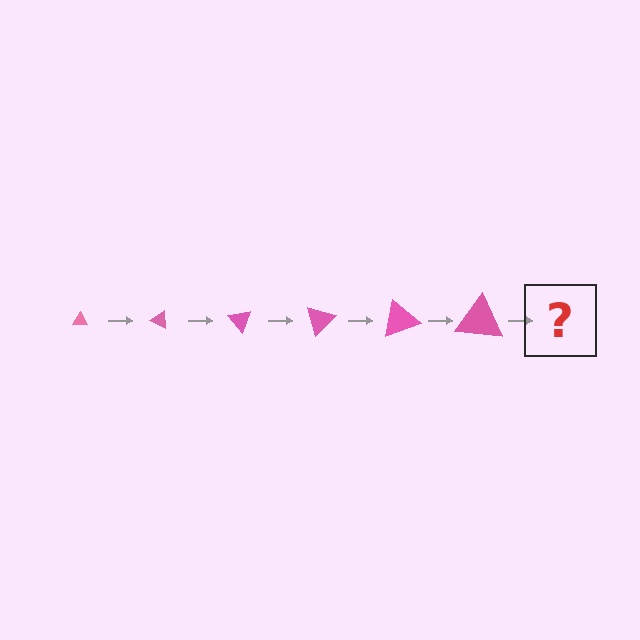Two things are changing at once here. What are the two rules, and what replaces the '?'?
The two rules are that the triangle grows larger each step and it rotates 25 degrees each step. The '?' should be a triangle, larger than the previous one and rotated 150 degrees from the start.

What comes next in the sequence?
The next element should be a triangle, larger than the previous one and rotated 150 degrees from the start.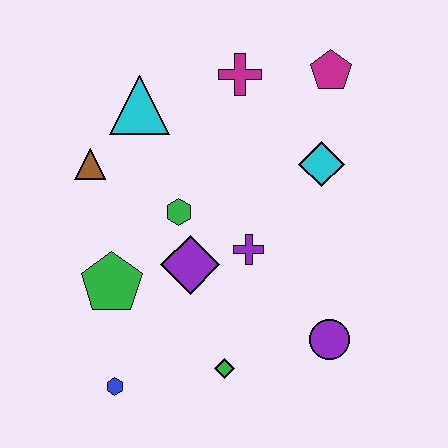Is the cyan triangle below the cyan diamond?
No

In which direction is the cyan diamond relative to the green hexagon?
The cyan diamond is to the right of the green hexagon.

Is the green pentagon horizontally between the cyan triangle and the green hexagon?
No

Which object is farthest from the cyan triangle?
The purple circle is farthest from the cyan triangle.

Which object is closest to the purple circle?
The green diamond is closest to the purple circle.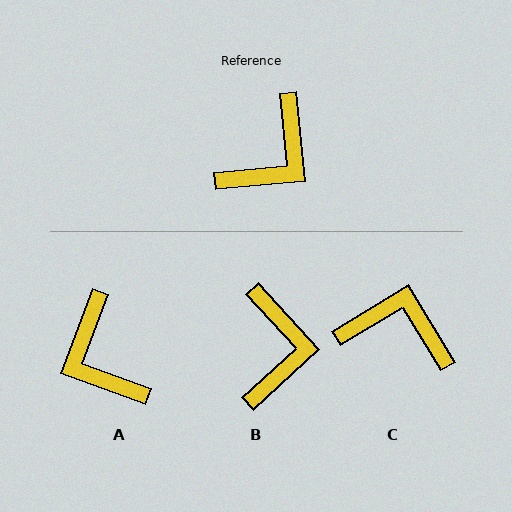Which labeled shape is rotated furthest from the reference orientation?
A, about 116 degrees away.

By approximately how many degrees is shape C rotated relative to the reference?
Approximately 116 degrees counter-clockwise.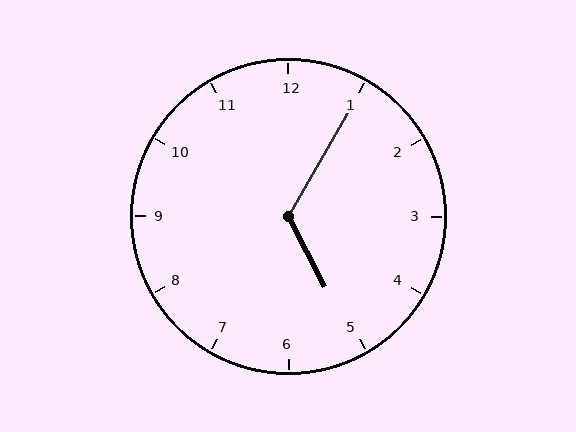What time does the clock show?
5:05.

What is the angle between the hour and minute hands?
Approximately 122 degrees.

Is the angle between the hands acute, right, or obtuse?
It is obtuse.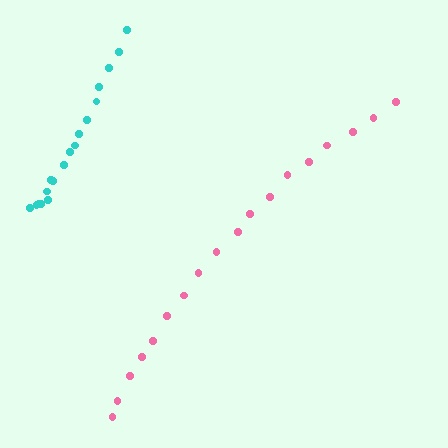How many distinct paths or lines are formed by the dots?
There are 2 distinct paths.